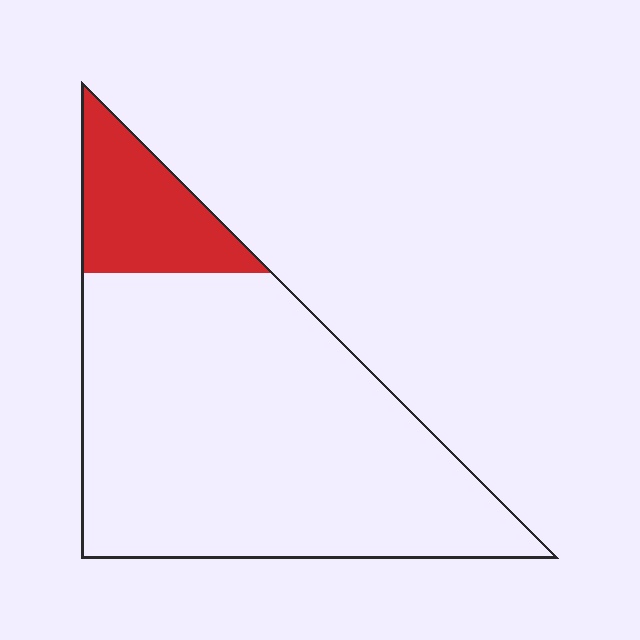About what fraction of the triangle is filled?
About one sixth (1/6).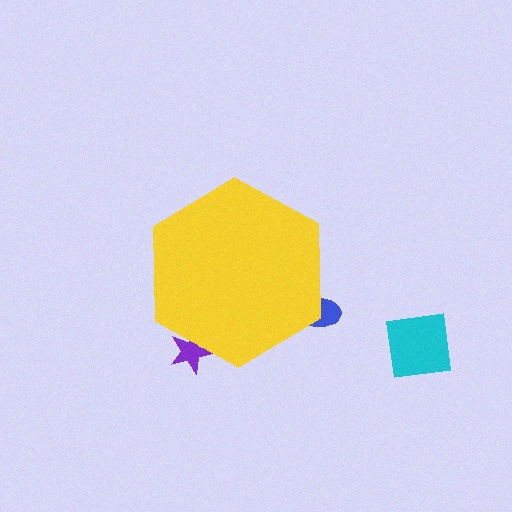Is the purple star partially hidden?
Yes, the purple star is partially hidden behind the yellow hexagon.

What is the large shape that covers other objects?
A yellow hexagon.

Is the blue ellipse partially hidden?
Yes, the blue ellipse is partially hidden behind the yellow hexagon.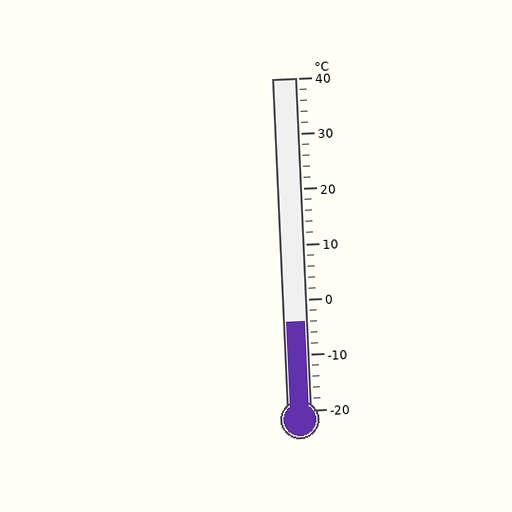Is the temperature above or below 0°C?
The temperature is below 0°C.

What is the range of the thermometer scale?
The thermometer scale ranges from -20°C to 40°C.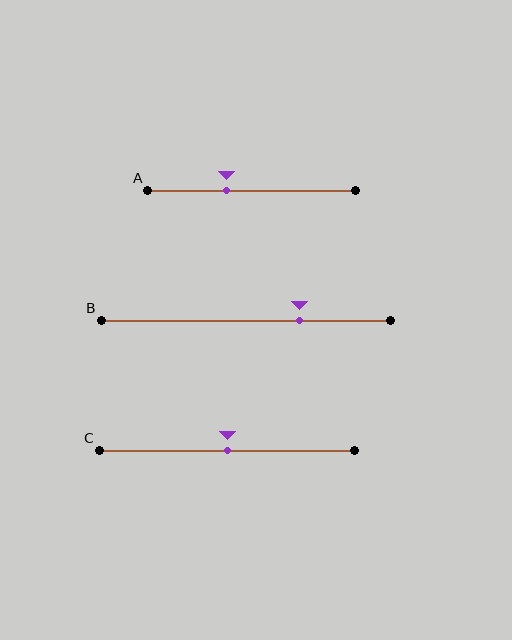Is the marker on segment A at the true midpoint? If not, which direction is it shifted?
No, the marker on segment A is shifted to the left by about 12% of the segment length.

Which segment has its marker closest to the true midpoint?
Segment C has its marker closest to the true midpoint.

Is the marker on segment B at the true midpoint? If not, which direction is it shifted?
No, the marker on segment B is shifted to the right by about 19% of the segment length.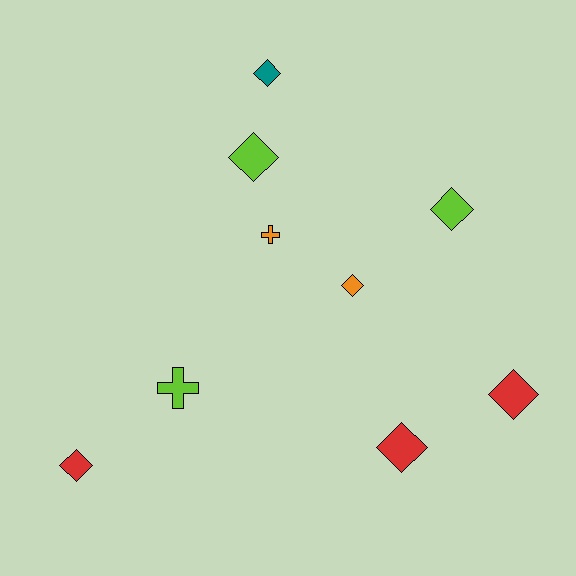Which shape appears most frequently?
Diamond, with 7 objects.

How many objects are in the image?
There are 9 objects.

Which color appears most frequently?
Red, with 3 objects.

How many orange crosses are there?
There is 1 orange cross.